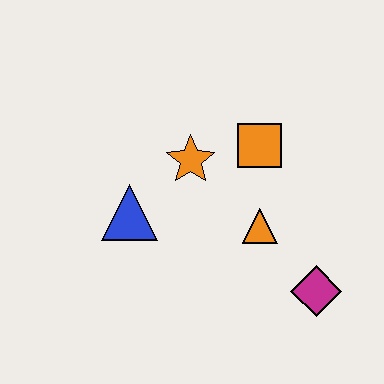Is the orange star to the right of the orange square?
No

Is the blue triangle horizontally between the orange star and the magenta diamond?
No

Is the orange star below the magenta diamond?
No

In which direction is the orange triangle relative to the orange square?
The orange triangle is below the orange square.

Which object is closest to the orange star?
The orange square is closest to the orange star.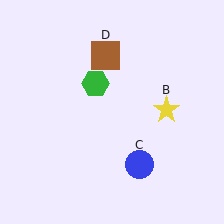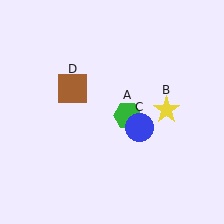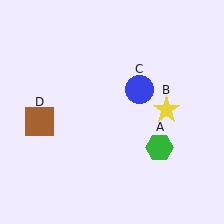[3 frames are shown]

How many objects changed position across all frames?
3 objects changed position: green hexagon (object A), blue circle (object C), brown square (object D).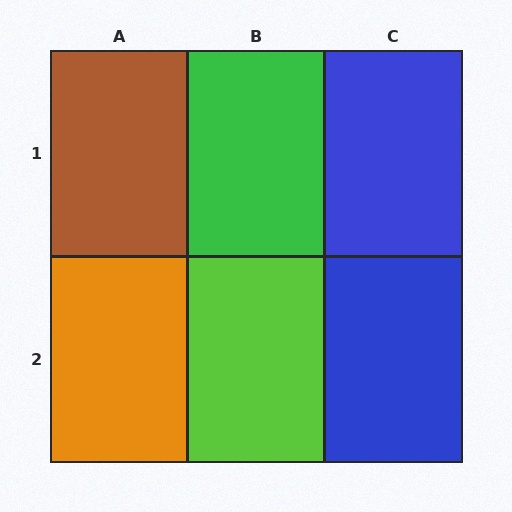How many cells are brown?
1 cell is brown.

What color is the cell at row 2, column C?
Blue.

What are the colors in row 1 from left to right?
Brown, green, blue.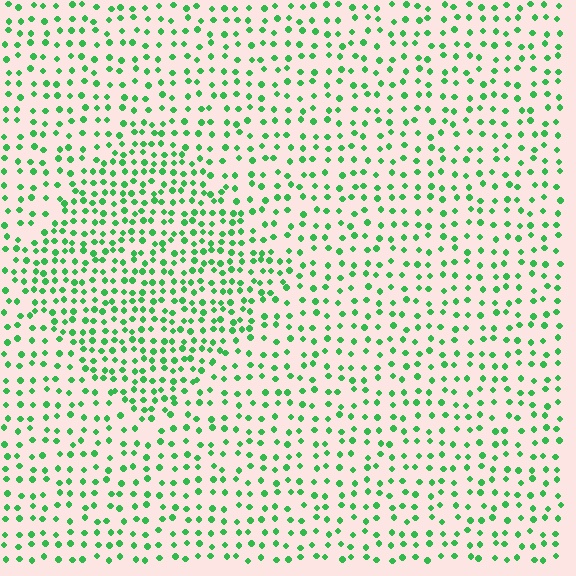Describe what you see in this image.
The image contains small green elements arranged at two different densities. A diamond-shaped region is visible where the elements are more densely packed than the surrounding area.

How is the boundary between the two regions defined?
The boundary is defined by a change in element density (approximately 1.7x ratio). All elements are the same color, size, and shape.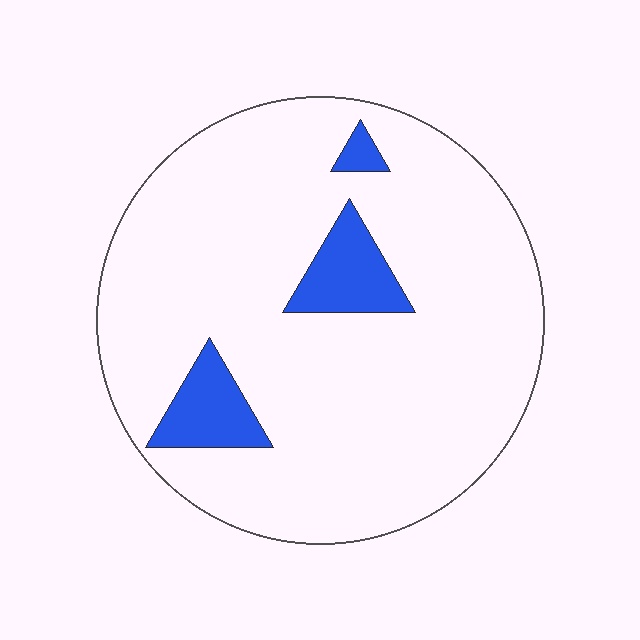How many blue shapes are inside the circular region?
3.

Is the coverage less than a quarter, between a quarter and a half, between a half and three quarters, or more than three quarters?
Less than a quarter.